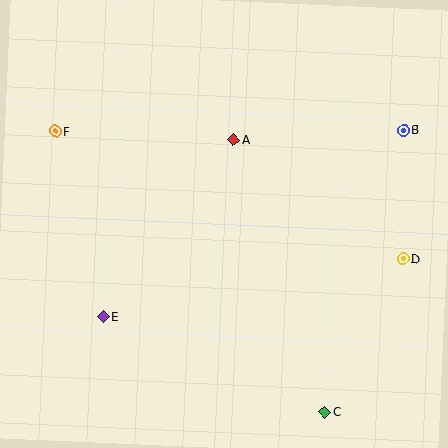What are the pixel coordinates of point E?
Point E is at (103, 317).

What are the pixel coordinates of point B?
Point B is at (403, 130).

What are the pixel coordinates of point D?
Point D is at (403, 259).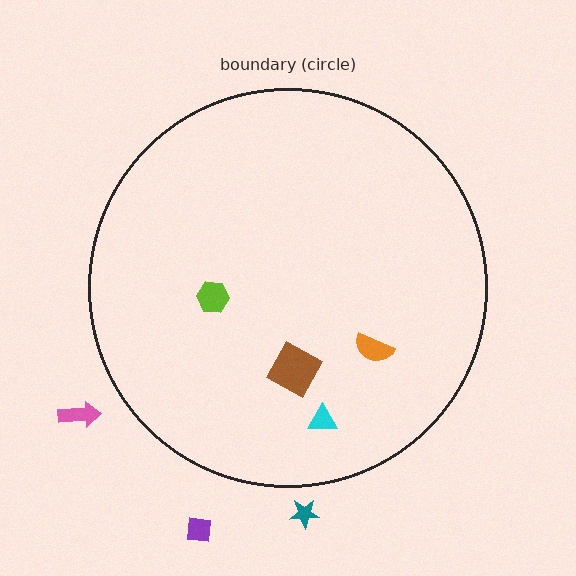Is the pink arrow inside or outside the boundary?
Outside.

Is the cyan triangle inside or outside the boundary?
Inside.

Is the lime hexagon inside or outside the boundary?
Inside.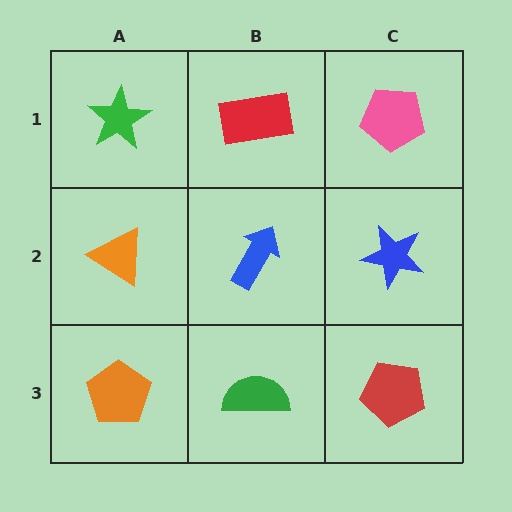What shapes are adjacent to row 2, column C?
A pink pentagon (row 1, column C), a red pentagon (row 3, column C), a blue arrow (row 2, column B).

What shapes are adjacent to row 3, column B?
A blue arrow (row 2, column B), an orange pentagon (row 3, column A), a red pentagon (row 3, column C).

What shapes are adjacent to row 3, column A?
An orange triangle (row 2, column A), a green semicircle (row 3, column B).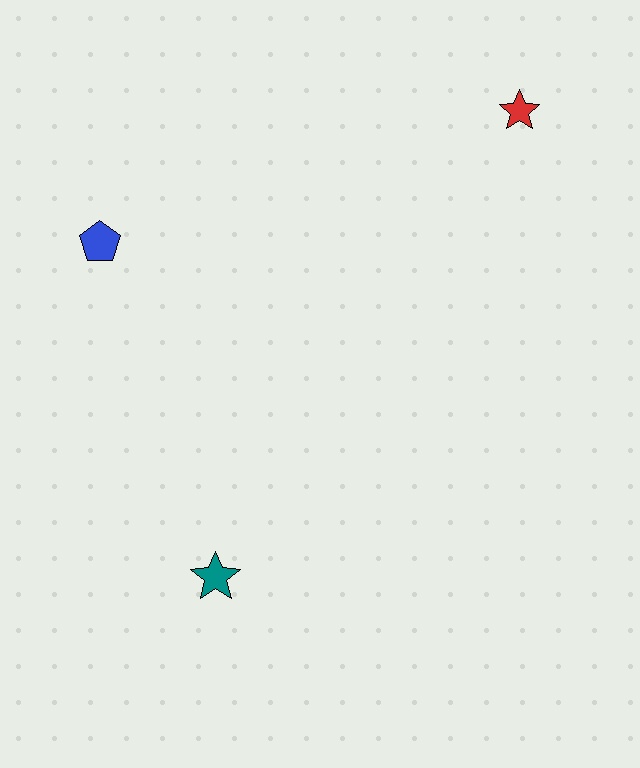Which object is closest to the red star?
The blue pentagon is closest to the red star.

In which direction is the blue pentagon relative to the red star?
The blue pentagon is to the left of the red star.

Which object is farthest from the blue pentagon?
The red star is farthest from the blue pentagon.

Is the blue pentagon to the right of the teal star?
No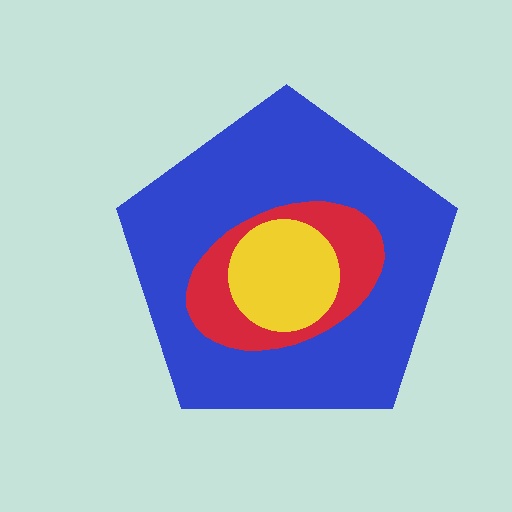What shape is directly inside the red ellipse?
The yellow circle.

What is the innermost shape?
The yellow circle.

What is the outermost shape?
The blue pentagon.